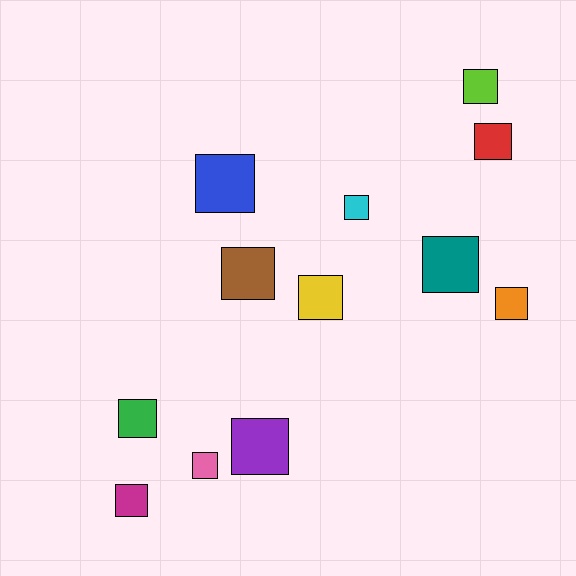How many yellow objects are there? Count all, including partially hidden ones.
There is 1 yellow object.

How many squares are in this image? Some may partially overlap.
There are 12 squares.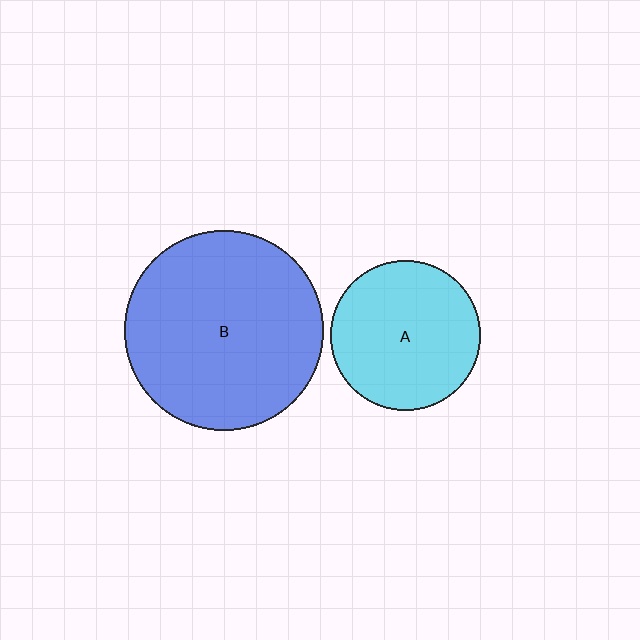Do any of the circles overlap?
No, none of the circles overlap.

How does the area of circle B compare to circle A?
Approximately 1.8 times.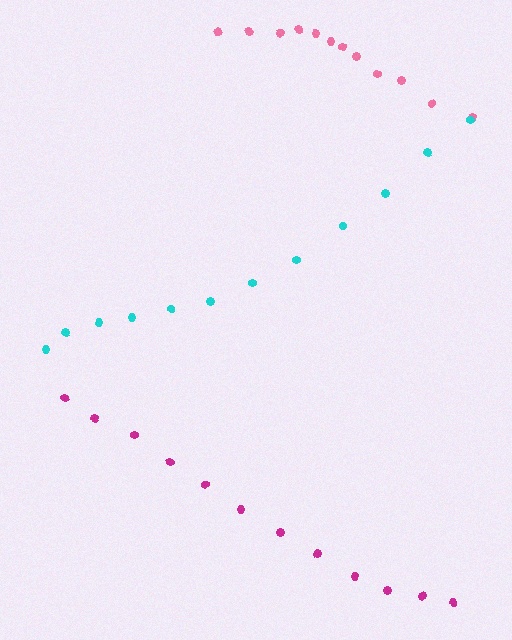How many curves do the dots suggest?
There are 3 distinct paths.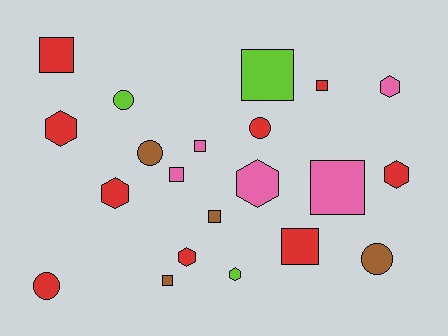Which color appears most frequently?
Red, with 9 objects.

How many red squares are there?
There are 3 red squares.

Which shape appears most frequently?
Square, with 9 objects.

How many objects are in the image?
There are 21 objects.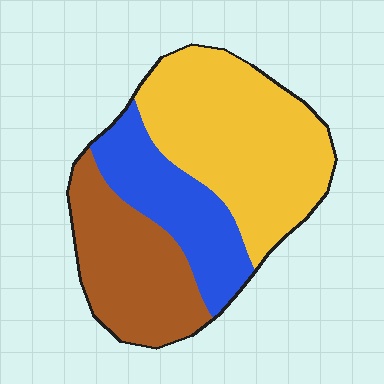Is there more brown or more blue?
Brown.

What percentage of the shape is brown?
Brown takes up between a quarter and a half of the shape.